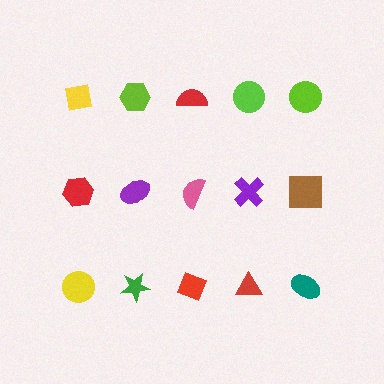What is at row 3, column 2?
A green star.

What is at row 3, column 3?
A red diamond.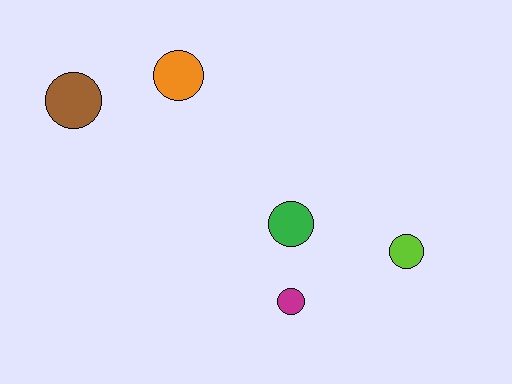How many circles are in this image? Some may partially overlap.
There are 5 circles.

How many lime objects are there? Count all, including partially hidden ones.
There is 1 lime object.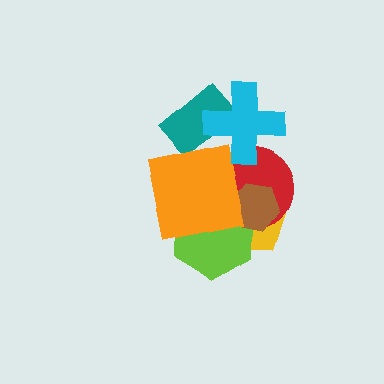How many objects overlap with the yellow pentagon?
4 objects overlap with the yellow pentagon.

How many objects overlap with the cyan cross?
2 objects overlap with the cyan cross.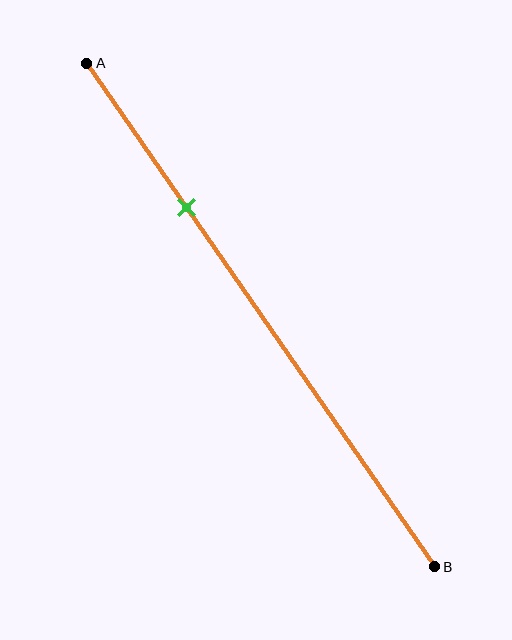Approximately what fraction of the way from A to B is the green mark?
The green mark is approximately 30% of the way from A to B.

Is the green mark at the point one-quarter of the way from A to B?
No, the mark is at about 30% from A, not at the 25% one-quarter point.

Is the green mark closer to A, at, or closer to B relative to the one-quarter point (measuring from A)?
The green mark is closer to point B than the one-quarter point of segment AB.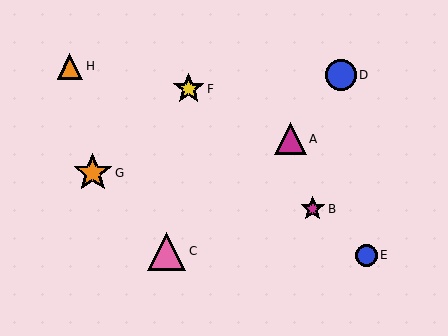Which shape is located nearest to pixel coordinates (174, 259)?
The pink triangle (labeled C) at (167, 251) is nearest to that location.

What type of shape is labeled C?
Shape C is a pink triangle.